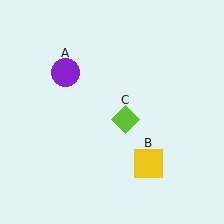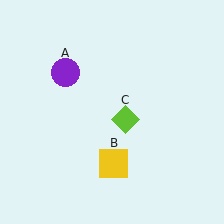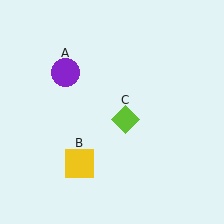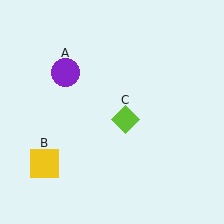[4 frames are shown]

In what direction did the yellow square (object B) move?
The yellow square (object B) moved left.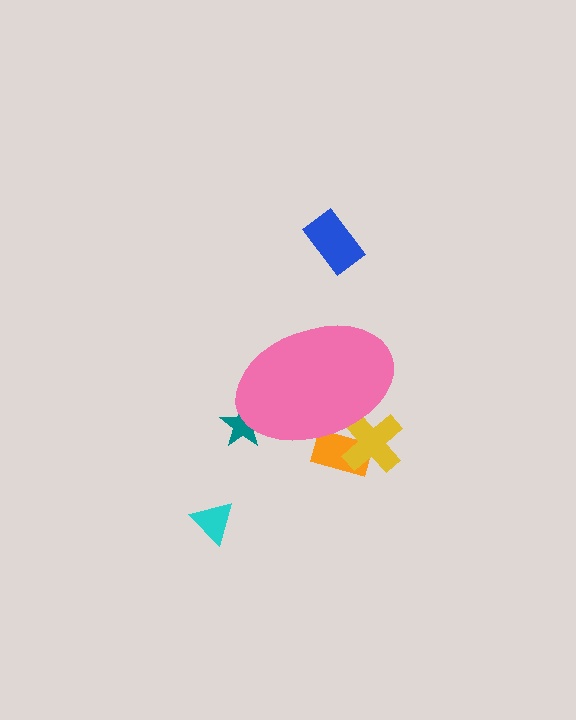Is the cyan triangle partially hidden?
No, the cyan triangle is fully visible.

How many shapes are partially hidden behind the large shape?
3 shapes are partially hidden.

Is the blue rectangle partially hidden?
No, the blue rectangle is fully visible.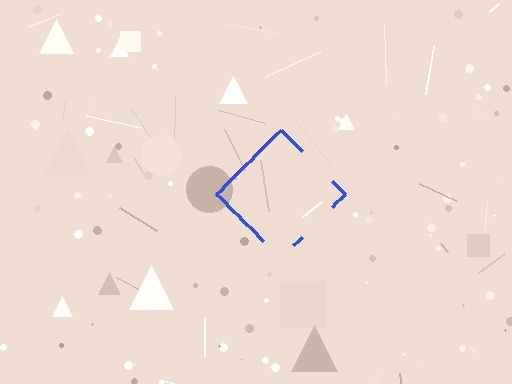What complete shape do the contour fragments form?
The contour fragments form a diamond.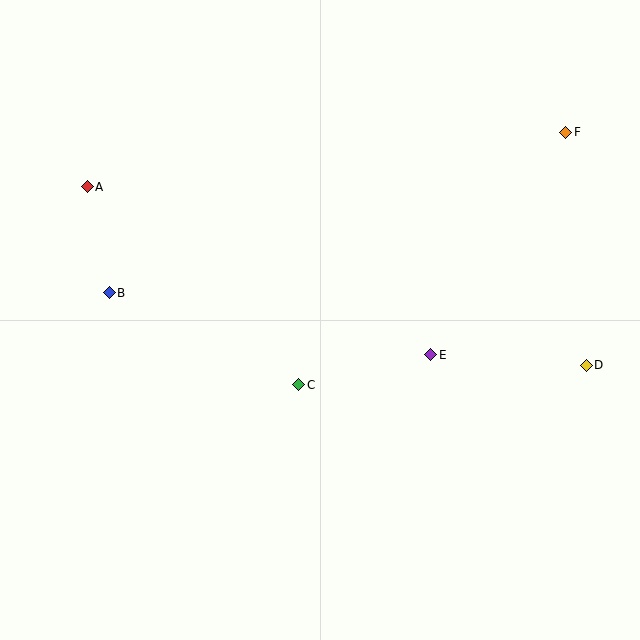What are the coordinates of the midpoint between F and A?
The midpoint between F and A is at (326, 160).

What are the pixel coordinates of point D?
Point D is at (586, 365).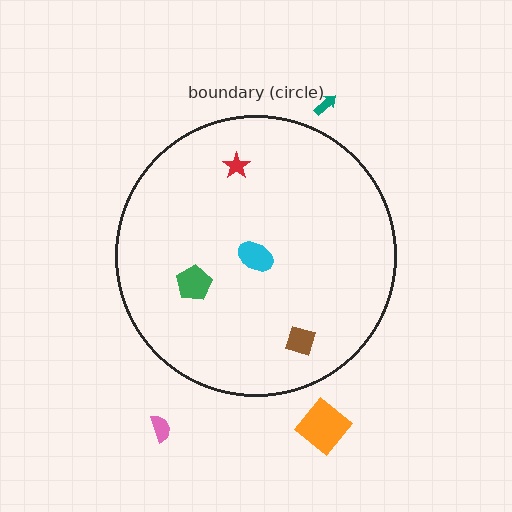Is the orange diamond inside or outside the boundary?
Outside.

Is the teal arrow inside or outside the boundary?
Outside.